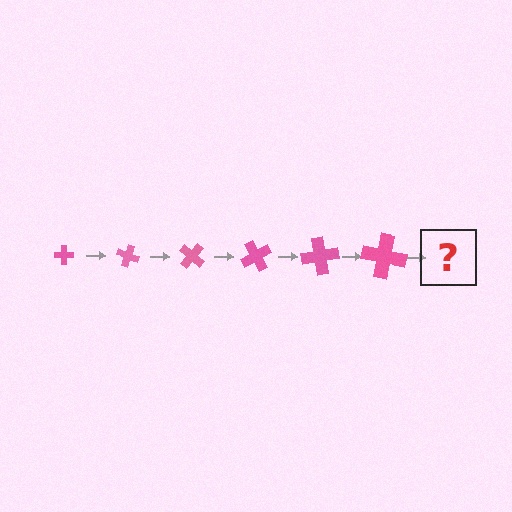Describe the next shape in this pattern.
It should be a cross, larger than the previous one and rotated 120 degrees from the start.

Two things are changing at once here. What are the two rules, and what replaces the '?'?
The two rules are that the cross grows larger each step and it rotates 20 degrees each step. The '?' should be a cross, larger than the previous one and rotated 120 degrees from the start.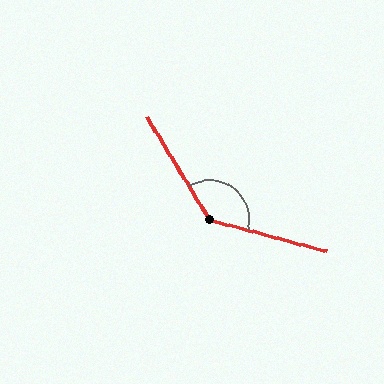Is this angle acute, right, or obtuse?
It is obtuse.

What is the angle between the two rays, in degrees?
Approximately 136 degrees.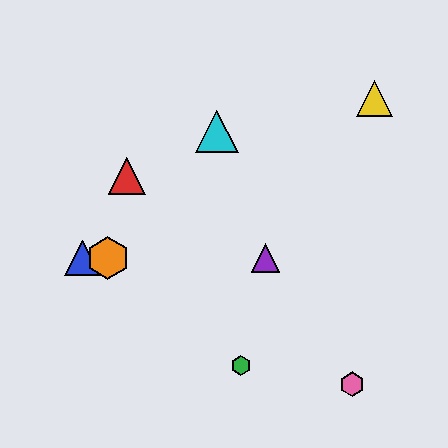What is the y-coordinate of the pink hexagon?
The pink hexagon is at y≈384.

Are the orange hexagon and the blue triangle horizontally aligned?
Yes, both are at y≈258.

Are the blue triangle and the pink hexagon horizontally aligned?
No, the blue triangle is at y≈258 and the pink hexagon is at y≈384.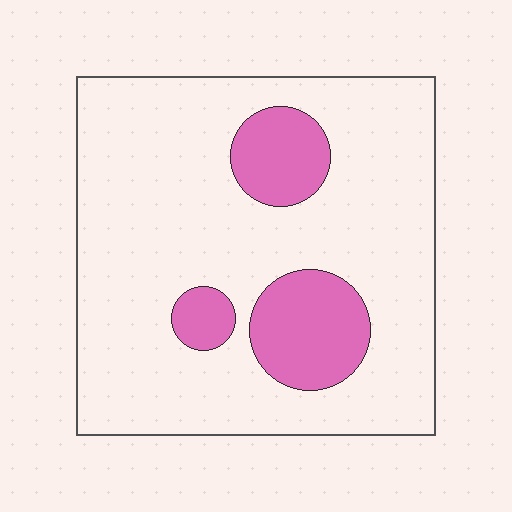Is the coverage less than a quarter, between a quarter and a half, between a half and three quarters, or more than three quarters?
Less than a quarter.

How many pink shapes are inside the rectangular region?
3.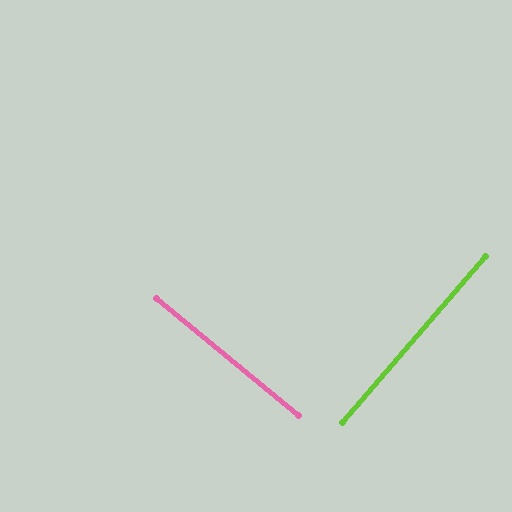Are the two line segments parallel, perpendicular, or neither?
Perpendicular — they meet at approximately 89°.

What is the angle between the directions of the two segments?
Approximately 89 degrees.